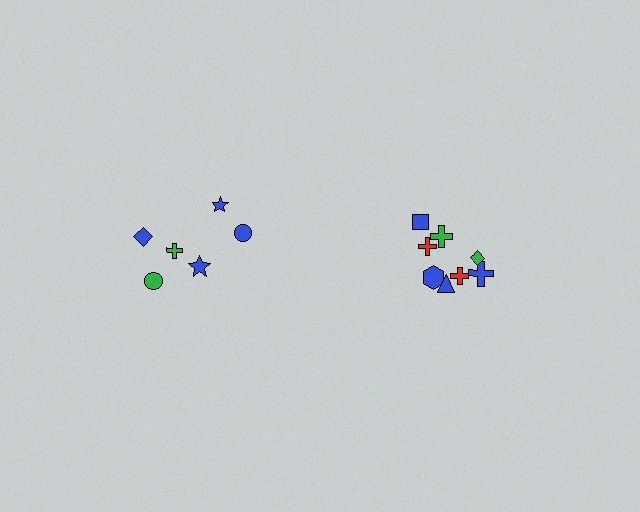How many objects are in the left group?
There are 6 objects.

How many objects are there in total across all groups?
There are 14 objects.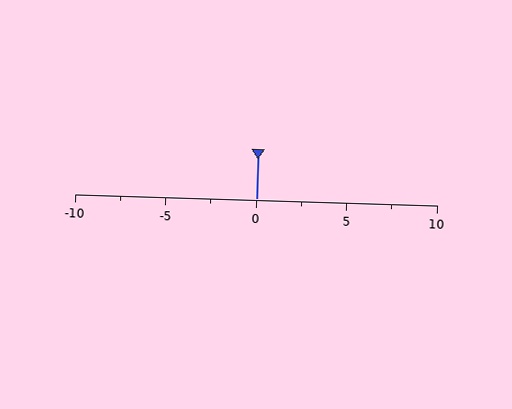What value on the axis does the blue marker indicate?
The marker indicates approximately 0.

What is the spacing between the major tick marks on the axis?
The major ticks are spaced 5 apart.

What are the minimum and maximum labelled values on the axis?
The axis runs from -10 to 10.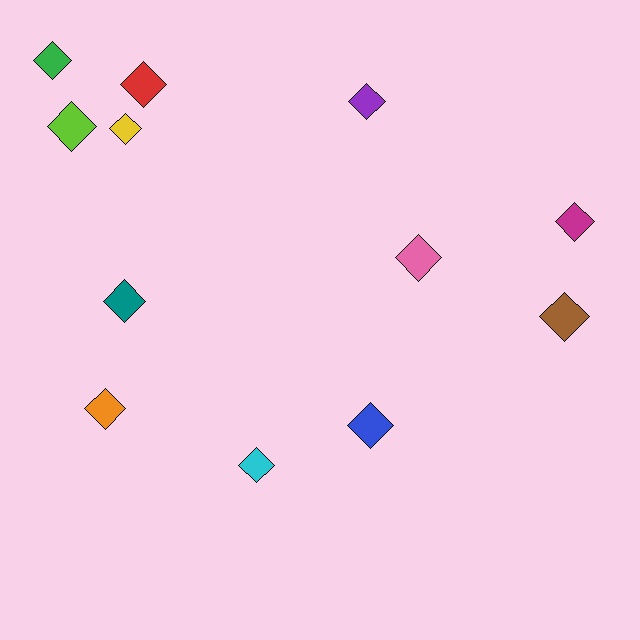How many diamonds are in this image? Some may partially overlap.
There are 12 diamonds.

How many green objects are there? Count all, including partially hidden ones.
There is 1 green object.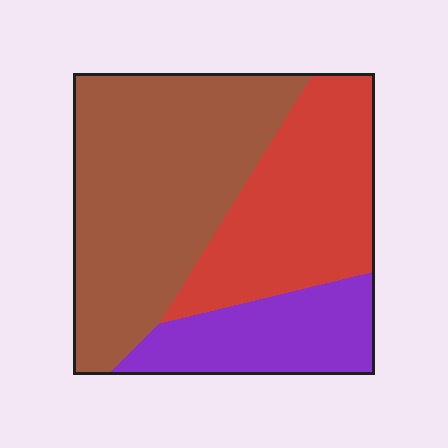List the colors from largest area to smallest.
From largest to smallest: brown, red, purple.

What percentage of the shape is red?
Red takes up about one third (1/3) of the shape.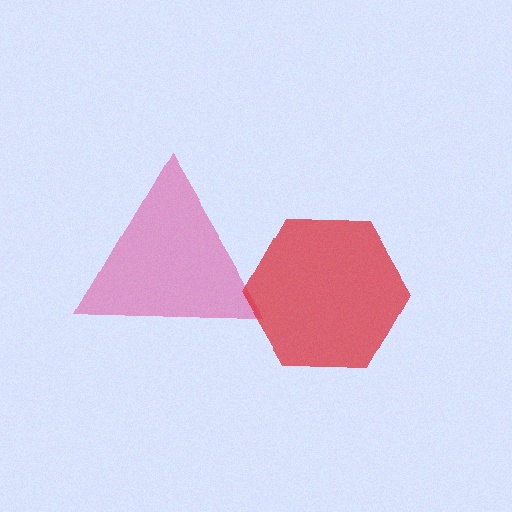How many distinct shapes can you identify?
There are 2 distinct shapes: a pink triangle, a red hexagon.